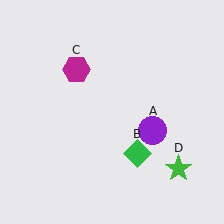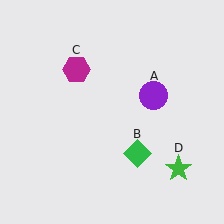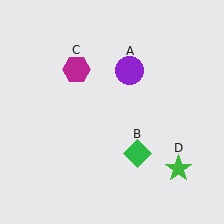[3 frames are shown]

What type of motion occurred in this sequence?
The purple circle (object A) rotated counterclockwise around the center of the scene.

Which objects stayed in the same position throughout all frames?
Green diamond (object B) and magenta hexagon (object C) and green star (object D) remained stationary.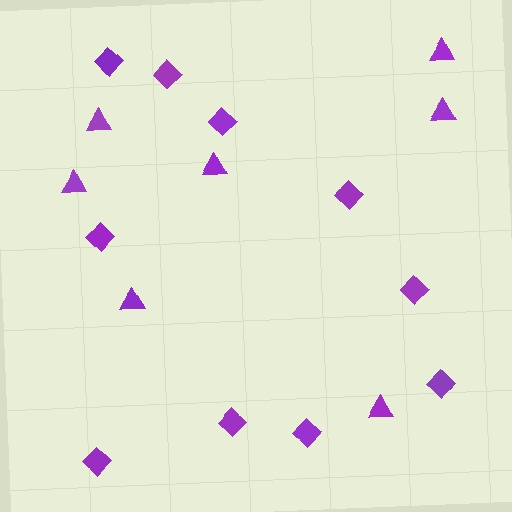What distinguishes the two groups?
There are 2 groups: one group of triangles (7) and one group of diamonds (10).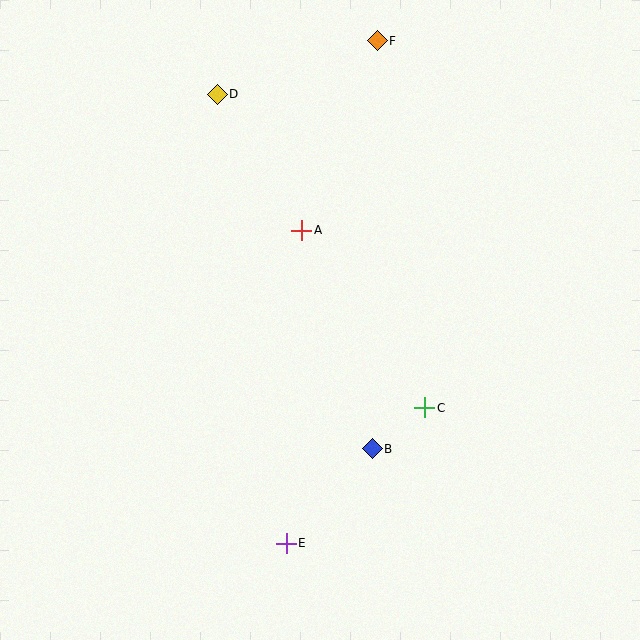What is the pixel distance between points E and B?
The distance between E and B is 128 pixels.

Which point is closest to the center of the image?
Point A at (302, 230) is closest to the center.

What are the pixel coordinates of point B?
Point B is at (372, 449).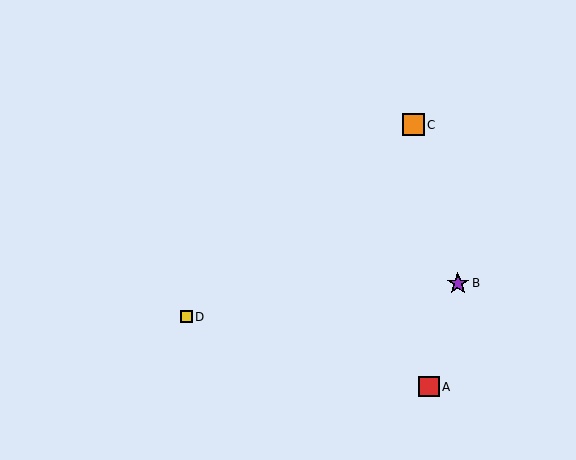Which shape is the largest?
The orange square (labeled C) is the largest.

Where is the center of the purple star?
The center of the purple star is at (458, 283).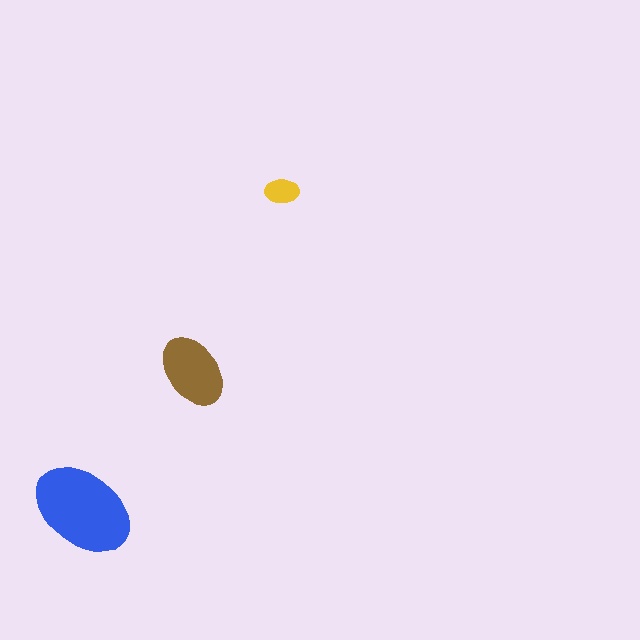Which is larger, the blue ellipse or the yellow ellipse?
The blue one.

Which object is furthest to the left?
The blue ellipse is leftmost.